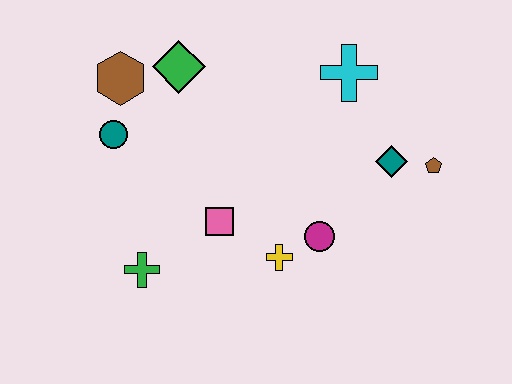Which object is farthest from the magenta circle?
The brown hexagon is farthest from the magenta circle.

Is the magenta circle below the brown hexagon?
Yes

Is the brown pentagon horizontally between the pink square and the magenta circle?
No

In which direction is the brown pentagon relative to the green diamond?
The brown pentagon is to the right of the green diamond.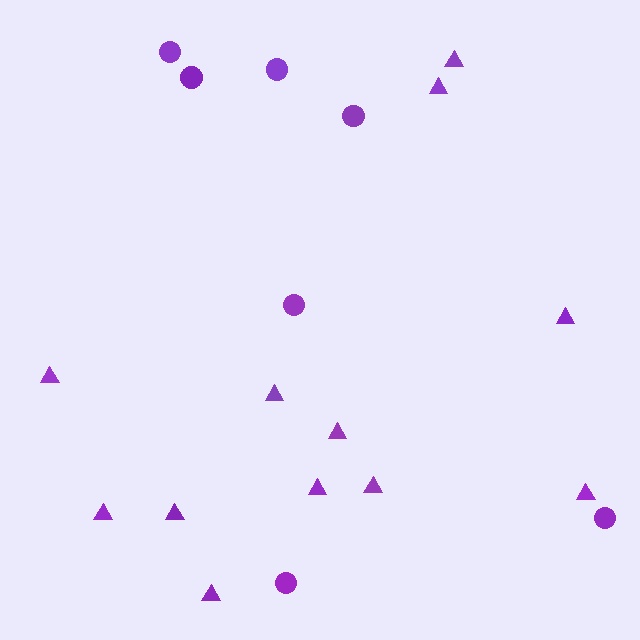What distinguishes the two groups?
There are 2 groups: one group of triangles (12) and one group of circles (7).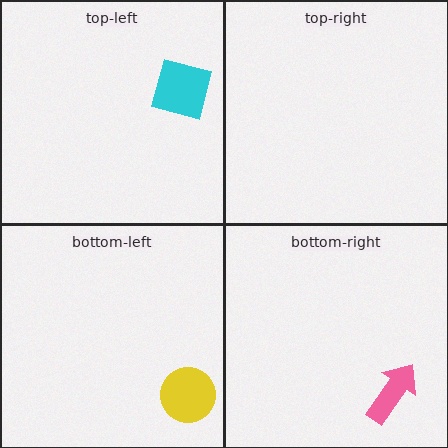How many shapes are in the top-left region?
1.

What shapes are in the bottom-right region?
The pink arrow.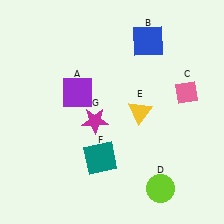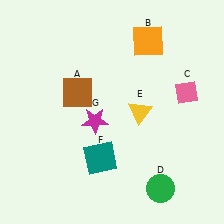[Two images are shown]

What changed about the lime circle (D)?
In Image 1, D is lime. In Image 2, it changed to green.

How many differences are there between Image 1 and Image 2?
There are 3 differences between the two images.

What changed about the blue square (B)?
In Image 1, B is blue. In Image 2, it changed to orange.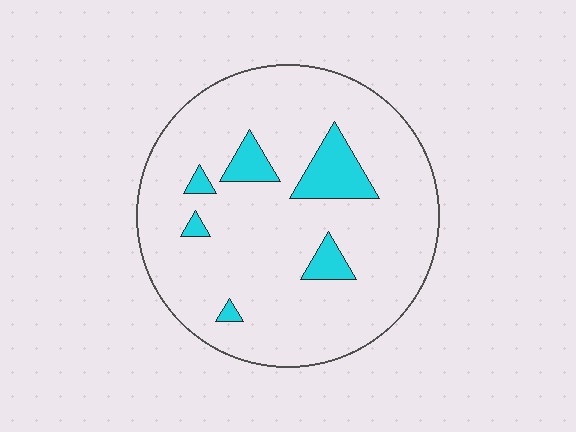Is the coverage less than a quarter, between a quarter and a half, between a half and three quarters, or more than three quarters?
Less than a quarter.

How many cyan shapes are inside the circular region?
6.